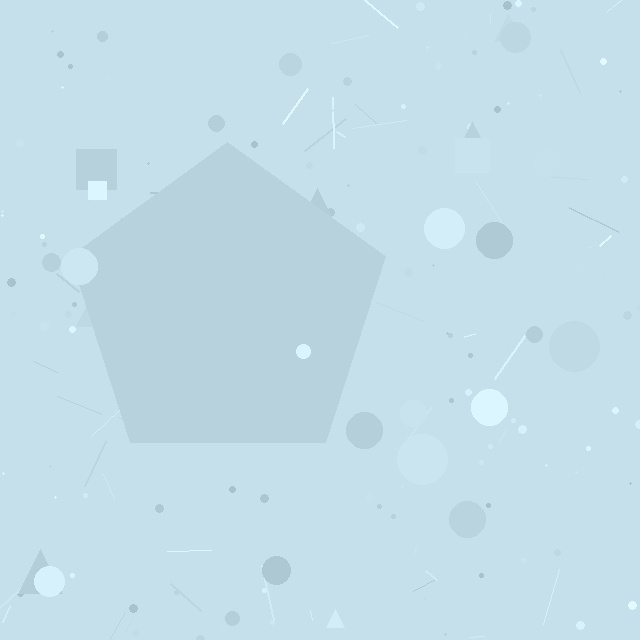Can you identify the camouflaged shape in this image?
The camouflaged shape is a pentagon.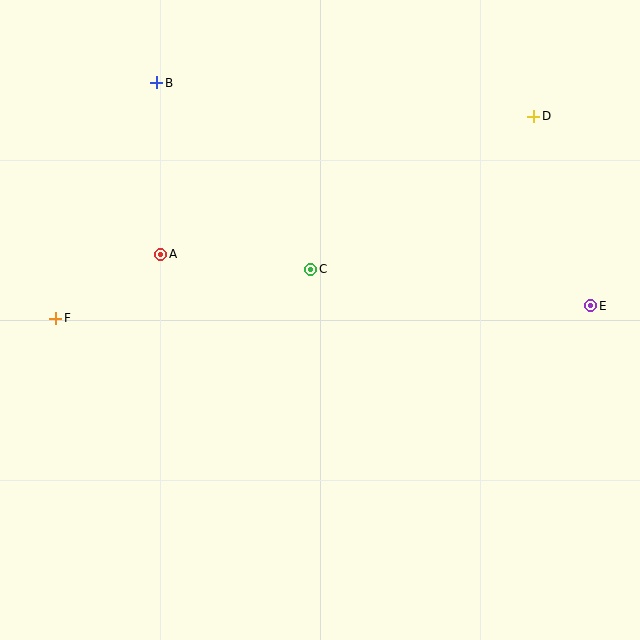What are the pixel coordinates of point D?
Point D is at (534, 116).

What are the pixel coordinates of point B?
Point B is at (157, 83).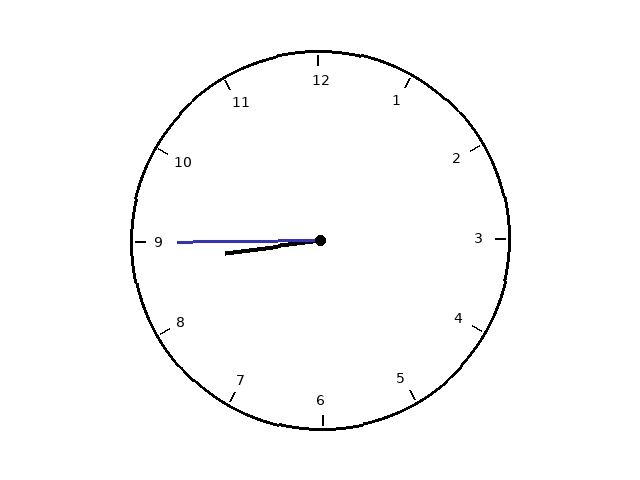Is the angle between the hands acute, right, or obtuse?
It is acute.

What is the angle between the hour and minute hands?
Approximately 8 degrees.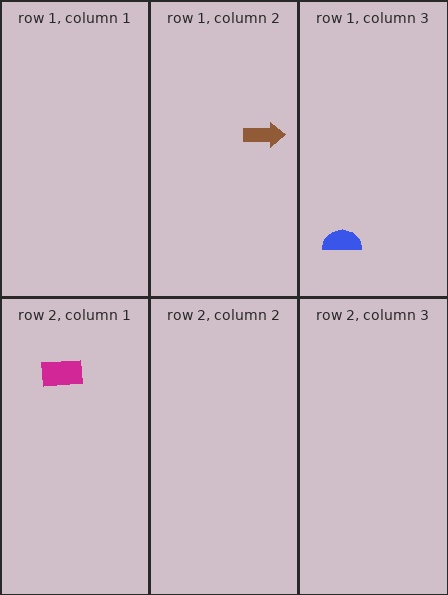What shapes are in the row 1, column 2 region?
The brown arrow.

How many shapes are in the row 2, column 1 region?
1.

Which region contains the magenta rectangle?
The row 2, column 1 region.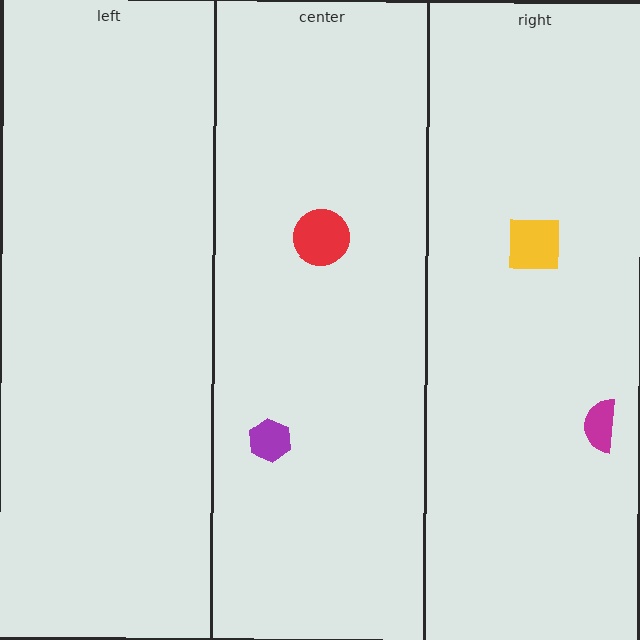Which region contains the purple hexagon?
The center region.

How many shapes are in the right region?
2.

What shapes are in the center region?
The red circle, the purple hexagon.